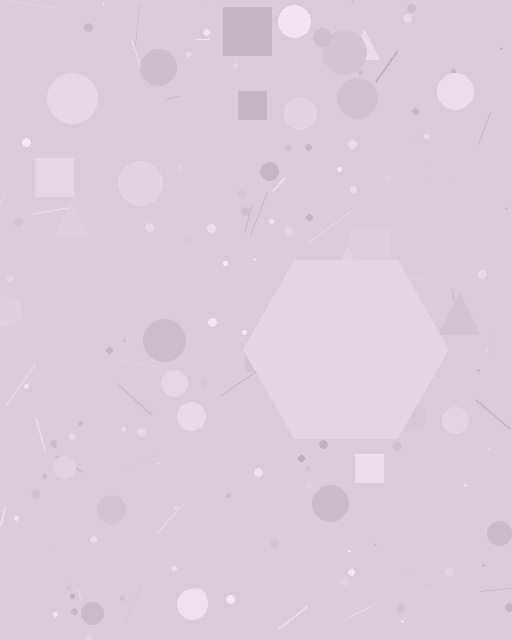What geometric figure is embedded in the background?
A hexagon is embedded in the background.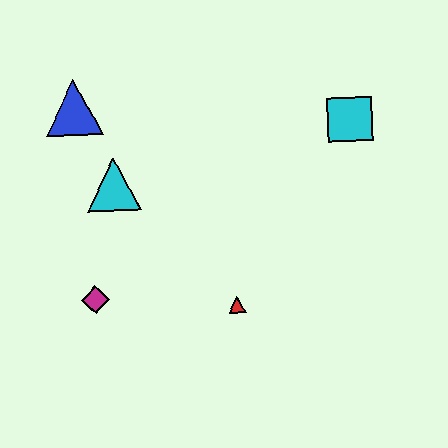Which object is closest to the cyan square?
The red triangle is closest to the cyan square.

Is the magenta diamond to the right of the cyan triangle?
No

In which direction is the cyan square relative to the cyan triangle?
The cyan square is to the right of the cyan triangle.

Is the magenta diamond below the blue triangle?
Yes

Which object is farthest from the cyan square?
The magenta diamond is farthest from the cyan square.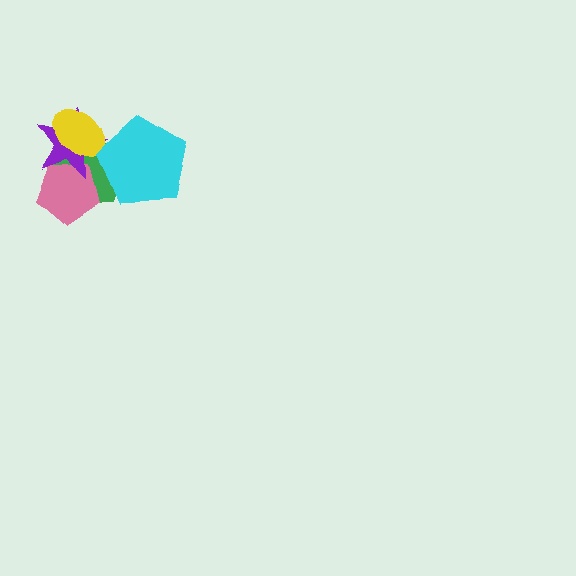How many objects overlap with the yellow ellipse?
2 objects overlap with the yellow ellipse.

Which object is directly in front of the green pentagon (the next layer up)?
The pink pentagon is directly in front of the green pentagon.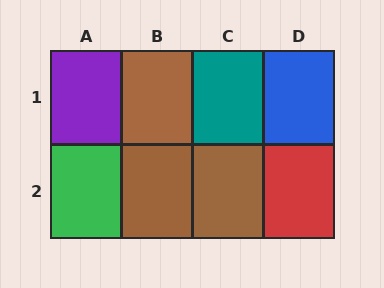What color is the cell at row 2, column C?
Brown.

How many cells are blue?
1 cell is blue.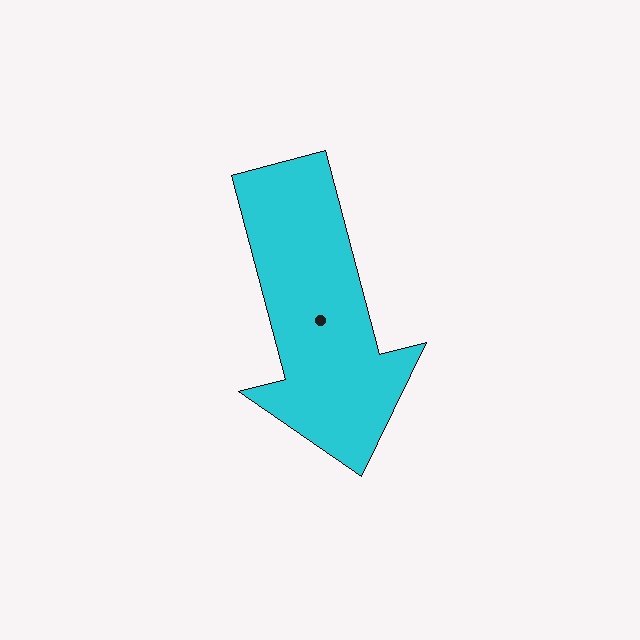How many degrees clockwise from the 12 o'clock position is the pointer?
Approximately 165 degrees.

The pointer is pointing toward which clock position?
Roughly 6 o'clock.